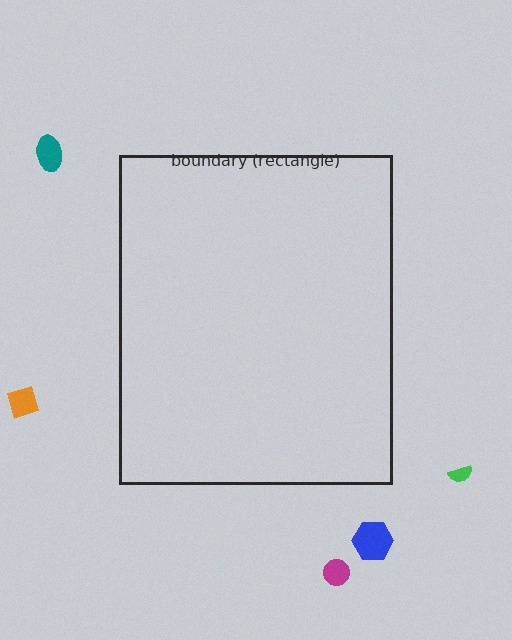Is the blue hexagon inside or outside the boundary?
Outside.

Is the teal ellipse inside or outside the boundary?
Outside.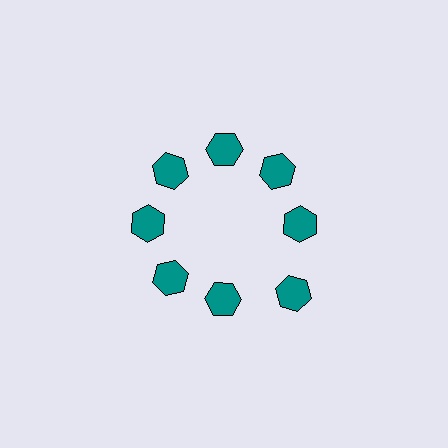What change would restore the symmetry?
The symmetry would be restored by moving it inward, back onto the ring so that all 8 hexagons sit at equal angles and equal distance from the center.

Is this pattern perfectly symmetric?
No. The 8 teal hexagons are arranged in a ring, but one element near the 4 o'clock position is pushed outward from the center, breaking the 8-fold rotational symmetry.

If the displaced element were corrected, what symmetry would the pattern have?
It would have 8-fold rotational symmetry — the pattern would map onto itself every 45 degrees.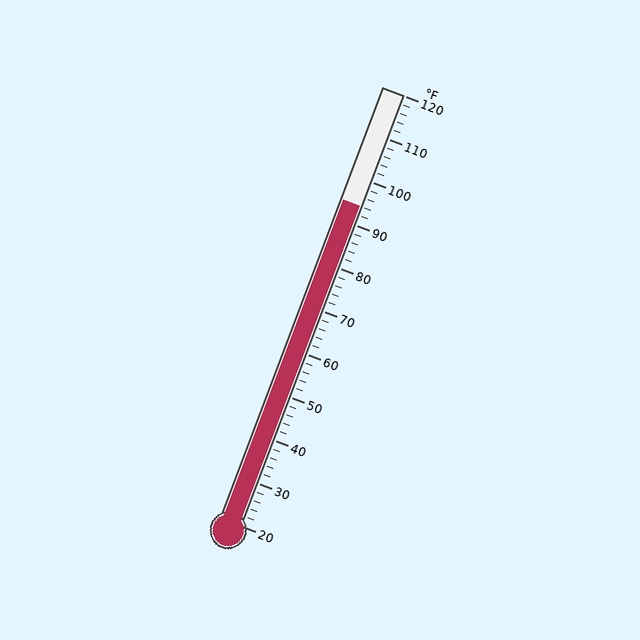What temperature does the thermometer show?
The thermometer shows approximately 94°F.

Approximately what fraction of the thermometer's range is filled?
The thermometer is filled to approximately 75% of its range.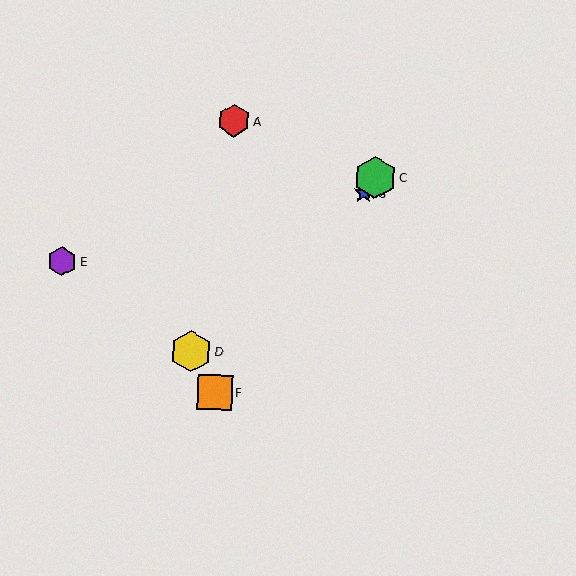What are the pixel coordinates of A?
Object A is at (234, 120).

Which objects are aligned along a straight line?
Objects B, C, F are aligned along a straight line.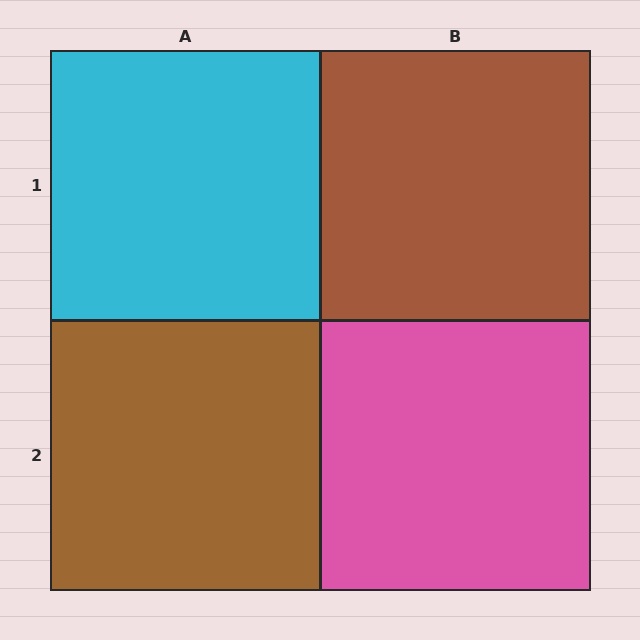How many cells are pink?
1 cell is pink.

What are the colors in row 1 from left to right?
Cyan, brown.